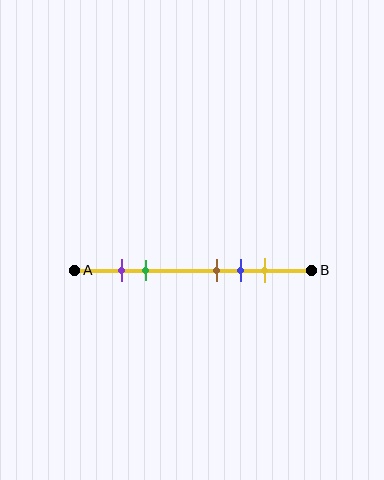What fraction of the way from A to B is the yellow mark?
The yellow mark is approximately 80% (0.8) of the way from A to B.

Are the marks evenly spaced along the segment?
No, the marks are not evenly spaced.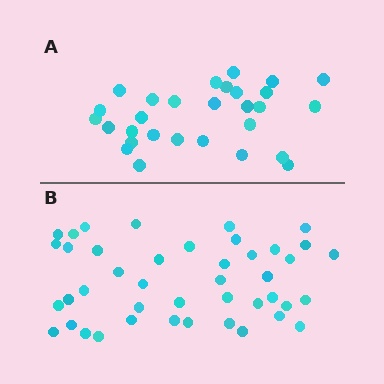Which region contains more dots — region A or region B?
Region B (the bottom region) has more dots.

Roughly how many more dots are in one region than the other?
Region B has approximately 15 more dots than region A.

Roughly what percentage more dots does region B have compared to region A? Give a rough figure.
About 50% more.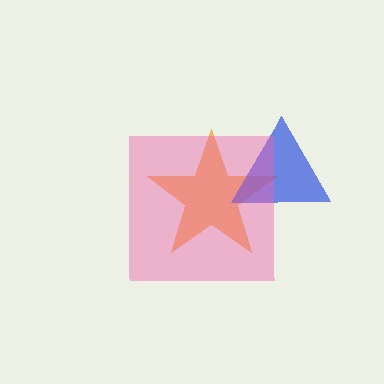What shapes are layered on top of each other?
The layered shapes are: an orange star, a blue triangle, a pink square.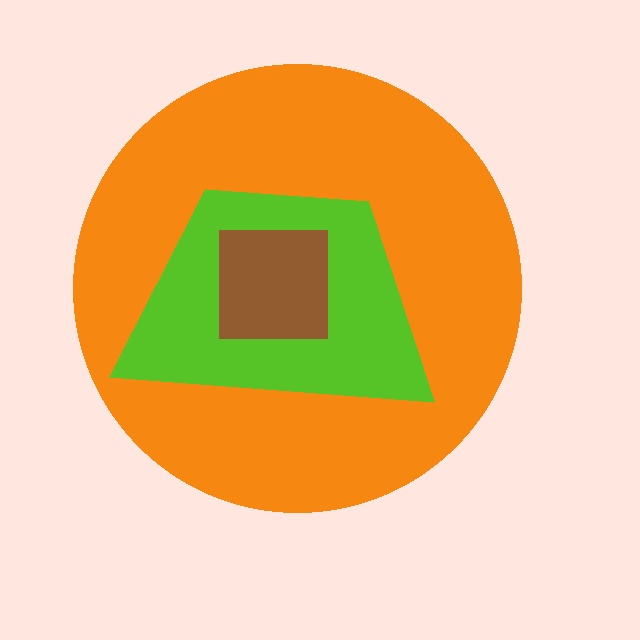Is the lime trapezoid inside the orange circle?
Yes.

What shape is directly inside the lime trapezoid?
The brown square.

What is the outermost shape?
The orange circle.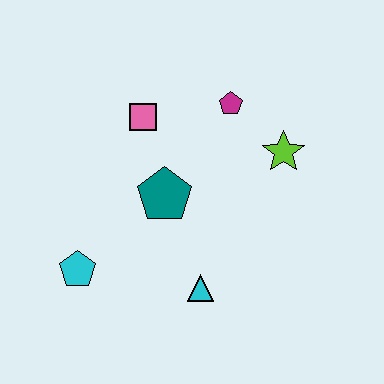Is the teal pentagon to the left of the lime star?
Yes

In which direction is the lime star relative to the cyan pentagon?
The lime star is to the right of the cyan pentagon.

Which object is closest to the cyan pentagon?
The teal pentagon is closest to the cyan pentagon.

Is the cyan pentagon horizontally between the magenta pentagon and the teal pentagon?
No